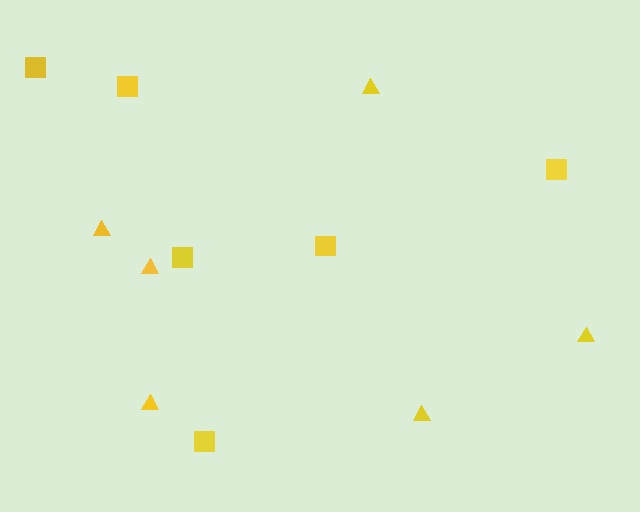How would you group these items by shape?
There are 2 groups: one group of squares (6) and one group of triangles (6).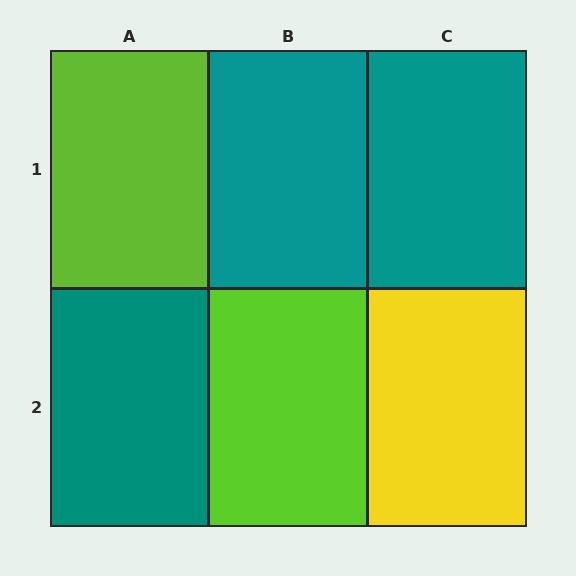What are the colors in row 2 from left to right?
Teal, lime, yellow.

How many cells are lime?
2 cells are lime.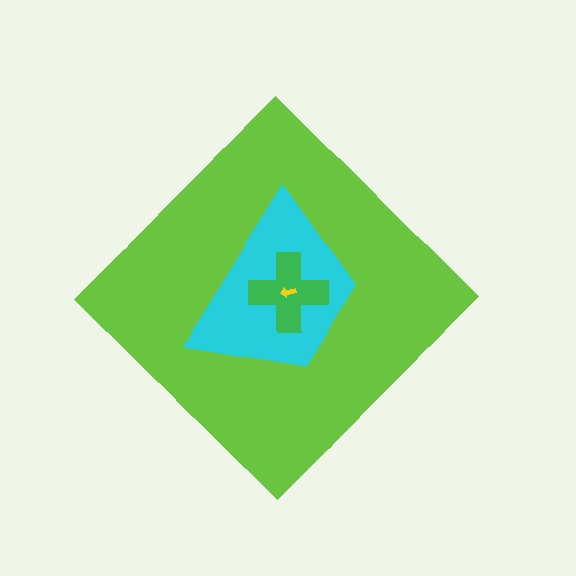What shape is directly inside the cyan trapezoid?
The green cross.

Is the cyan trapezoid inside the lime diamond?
Yes.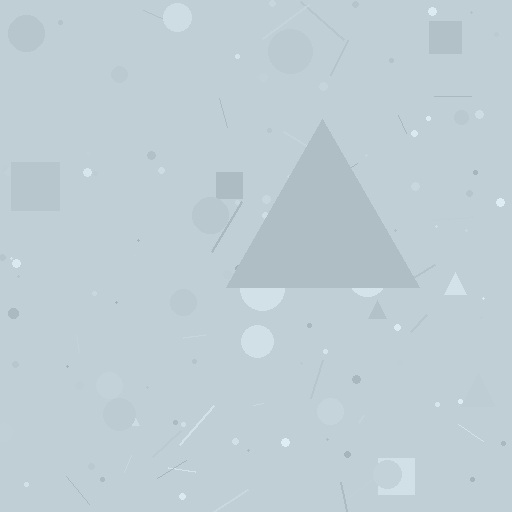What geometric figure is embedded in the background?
A triangle is embedded in the background.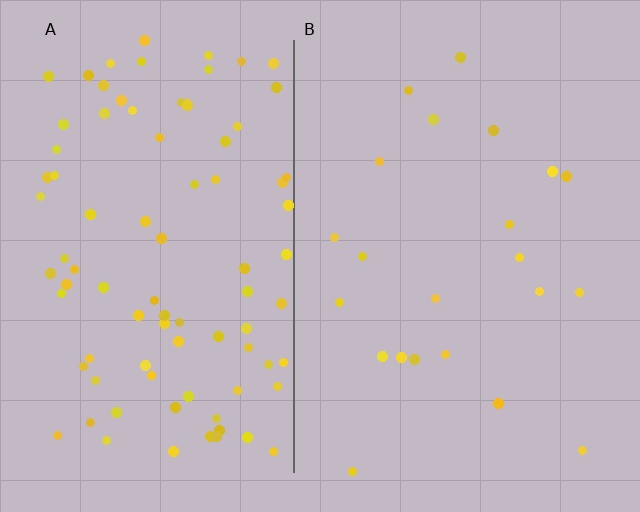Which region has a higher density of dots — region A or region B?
A (the left).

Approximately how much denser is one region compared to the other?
Approximately 4.1× — region A over region B.